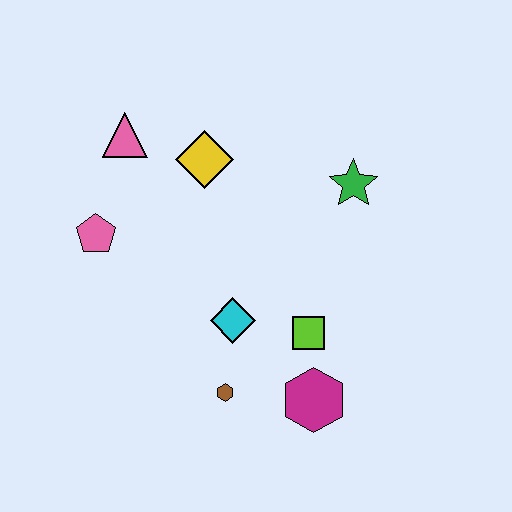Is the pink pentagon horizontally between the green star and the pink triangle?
No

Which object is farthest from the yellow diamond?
The magenta hexagon is farthest from the yellow diamond.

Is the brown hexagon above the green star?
No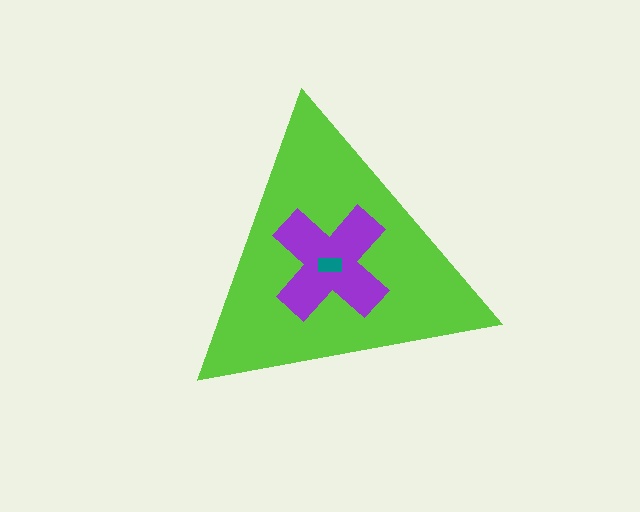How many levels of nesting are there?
3.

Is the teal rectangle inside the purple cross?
Yes.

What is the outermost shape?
The lime triangle.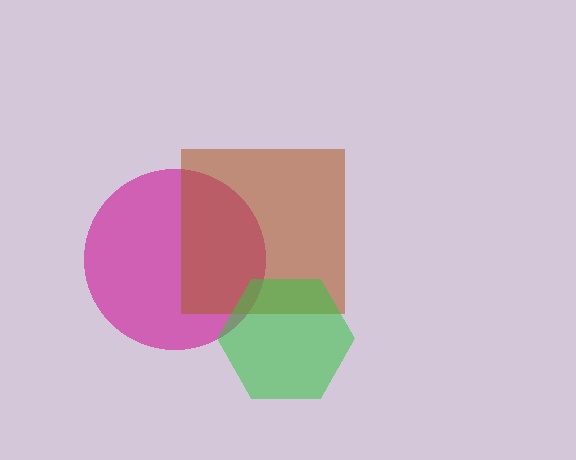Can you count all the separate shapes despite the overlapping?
Yes, there are 3 separate shapes.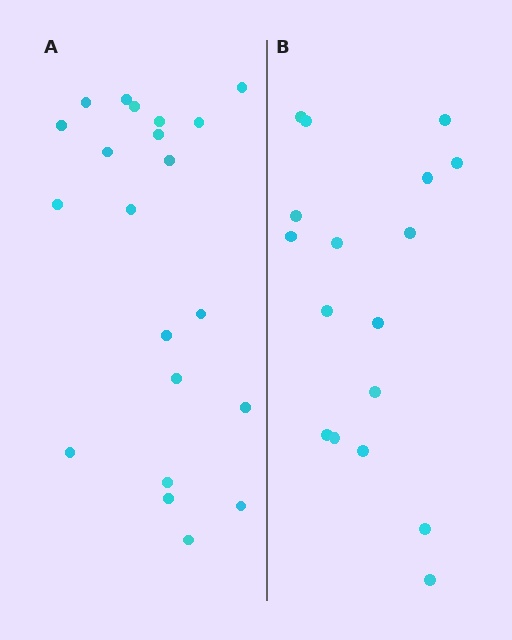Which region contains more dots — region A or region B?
Region A (the left region) has more dots.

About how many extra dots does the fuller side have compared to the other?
Region A has about 4 more dots than region B.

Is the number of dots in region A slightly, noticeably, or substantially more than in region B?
Region A has only slightly more — the two regions are fairly close. The ratio is roughly 1.2 to 1.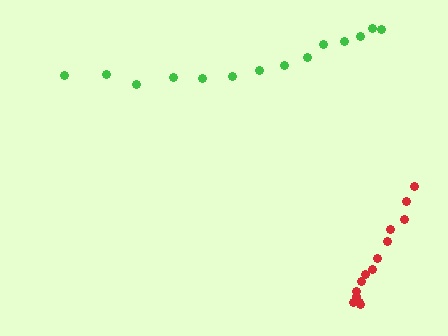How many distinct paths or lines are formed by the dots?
There are 2 distinct paths.